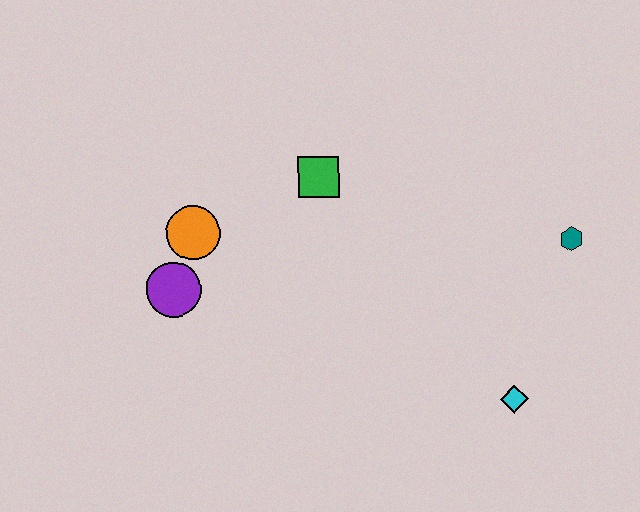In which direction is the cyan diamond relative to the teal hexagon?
The cyan diamond is below the teal hexagon.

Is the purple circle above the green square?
No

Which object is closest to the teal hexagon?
The cyan diamond is closest to the teal hexagon.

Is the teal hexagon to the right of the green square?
Yes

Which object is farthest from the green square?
The cyan diamond is farthest from the green square.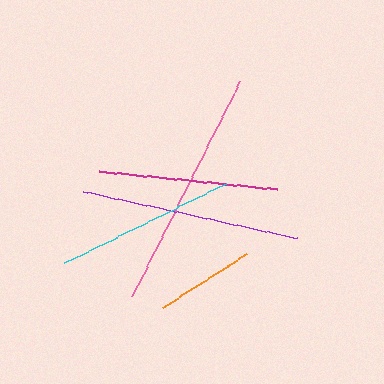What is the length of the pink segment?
The pink segment is approximately 240 pixels long.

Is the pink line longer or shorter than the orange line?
The pink line is longer than the orange line.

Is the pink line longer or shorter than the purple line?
The pink line is longer than the purple line.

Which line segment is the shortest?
The orange line is the shortest at approximately 99 pixels.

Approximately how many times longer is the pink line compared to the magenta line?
The pink line is approximately 1.3 times the length of the magenta line.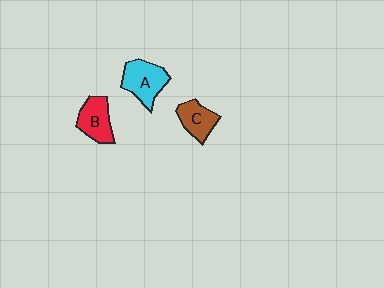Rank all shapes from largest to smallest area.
From largest to smallest: A (cyan), B (red), C (brown).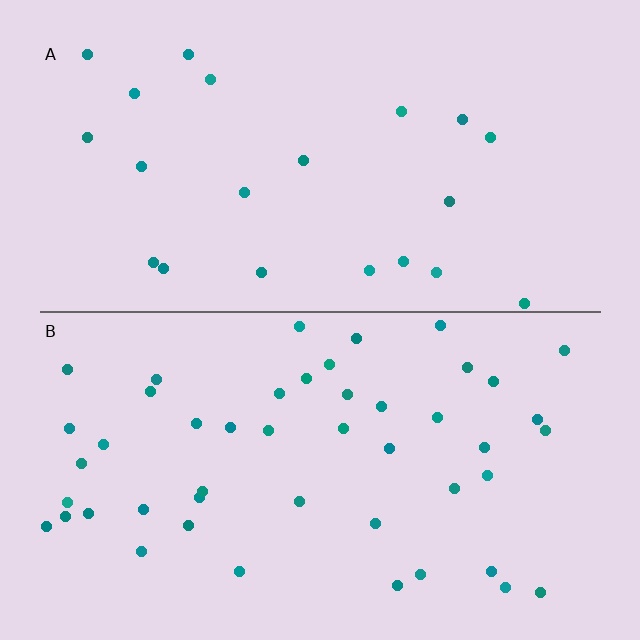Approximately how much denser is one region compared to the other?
Approximately 2.2× — region B over region A.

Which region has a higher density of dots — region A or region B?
B (the bottom).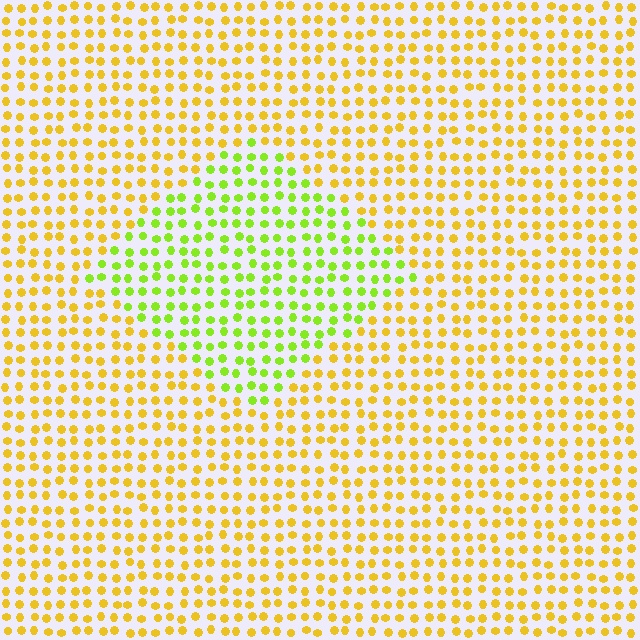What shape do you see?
I see a diamond.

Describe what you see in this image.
The image is filled with small yellow elements in a uniform arrangement. A diamond-shaped region is visible where the elements are tinted to a slightly different hue, forming a subtle color boundary.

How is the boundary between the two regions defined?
The boundary is defined purely by a slight shift in hue (about 42 degrees). Spacing, size, and orientation are identical on both sides.